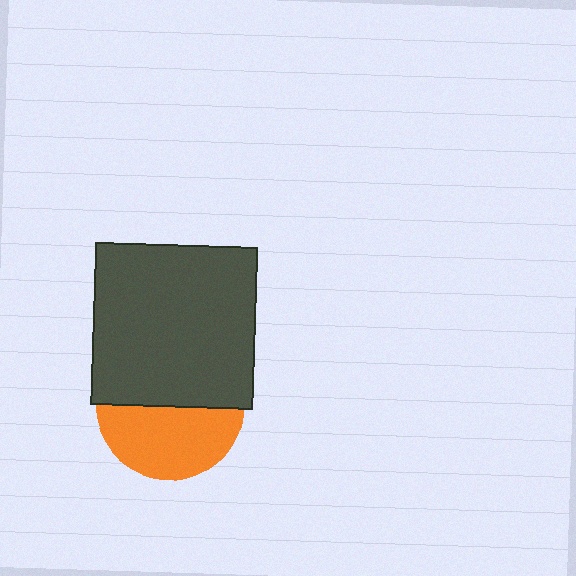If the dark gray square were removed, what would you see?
You would see the complete orange circle.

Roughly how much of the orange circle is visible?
About half of it is visible (roughly 49%).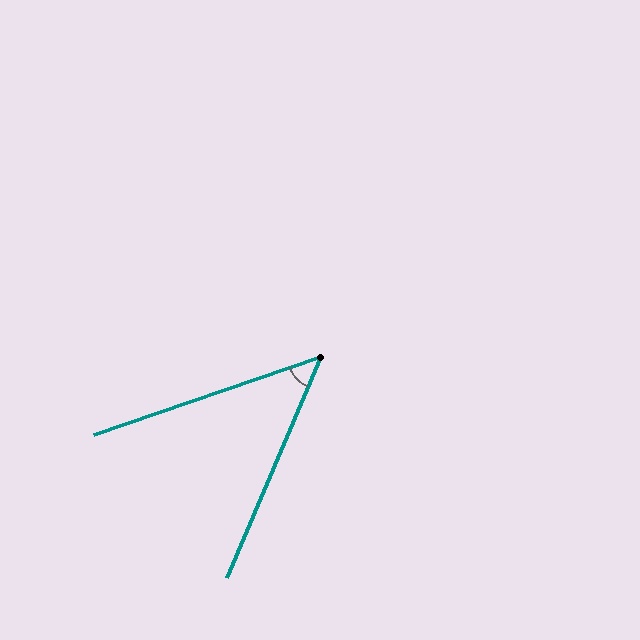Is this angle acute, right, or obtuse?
It is acute.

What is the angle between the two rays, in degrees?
Approximately 48 degrees.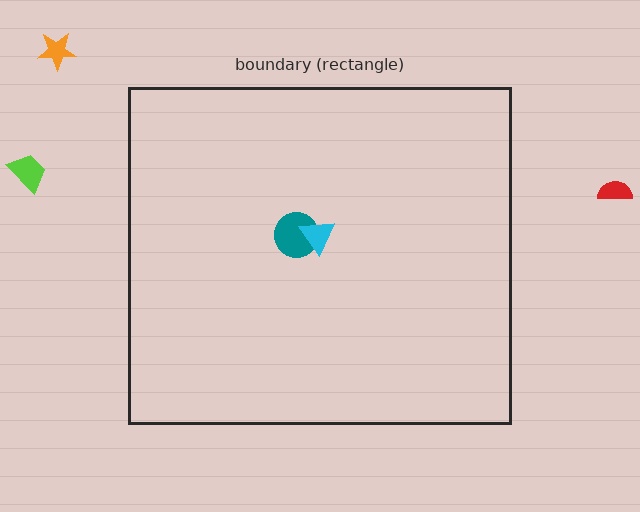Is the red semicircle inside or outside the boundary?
Outside.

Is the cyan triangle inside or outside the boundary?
Inside.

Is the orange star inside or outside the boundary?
Outside.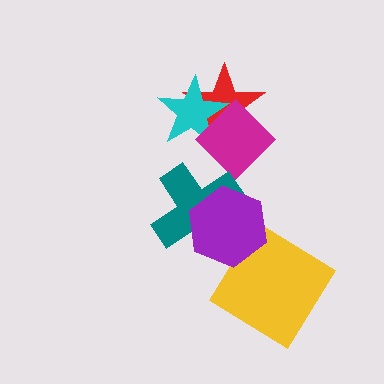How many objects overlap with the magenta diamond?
2 objects overlap with the magenta diamond.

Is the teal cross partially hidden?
Yes, it is partially covered by another shape.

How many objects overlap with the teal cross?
1 object overlaps with the teal cross.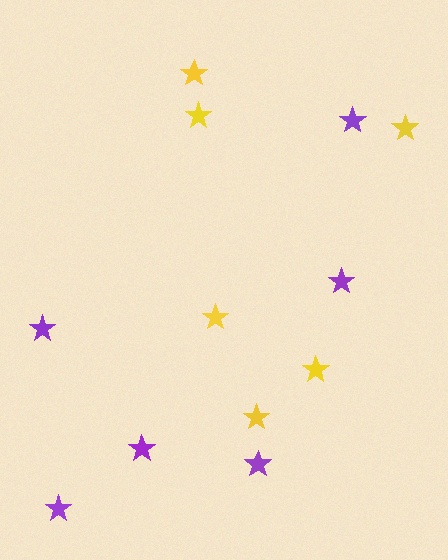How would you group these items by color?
There are 2 groups: one group of yellow stars (6) and one group of purple stars (6).